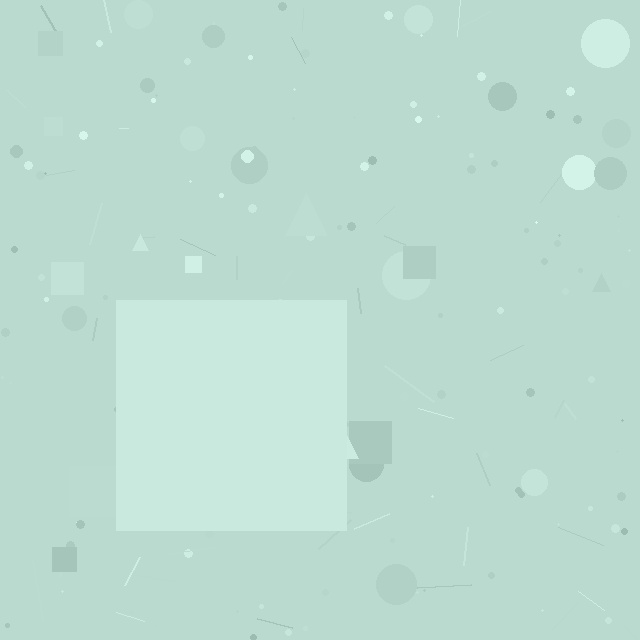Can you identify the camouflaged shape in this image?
The camouflaged shape is a square.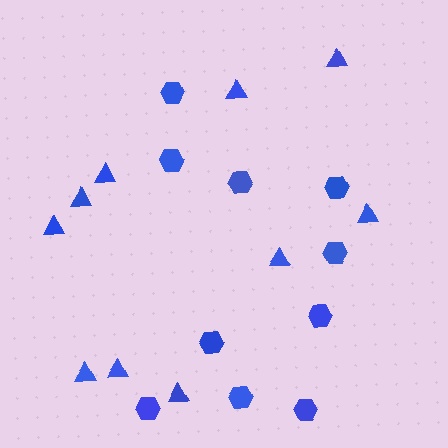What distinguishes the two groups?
There are 2 groups: one group of triangles (10) and one group of hexagons (10).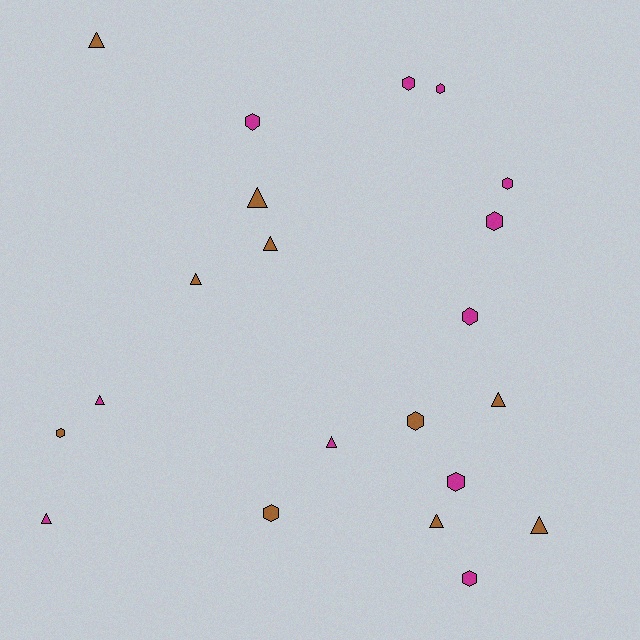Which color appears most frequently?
Magenta, with 11 objects.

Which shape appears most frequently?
Hexagon, with 11 objects.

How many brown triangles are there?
There are 7 brown triangles.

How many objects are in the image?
There are 21 objects.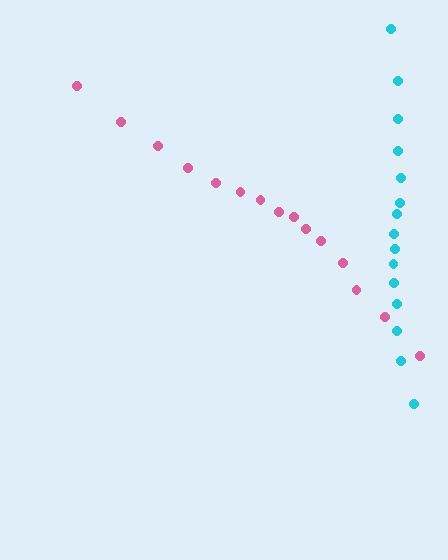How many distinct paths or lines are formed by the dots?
There are 2 distinct paths.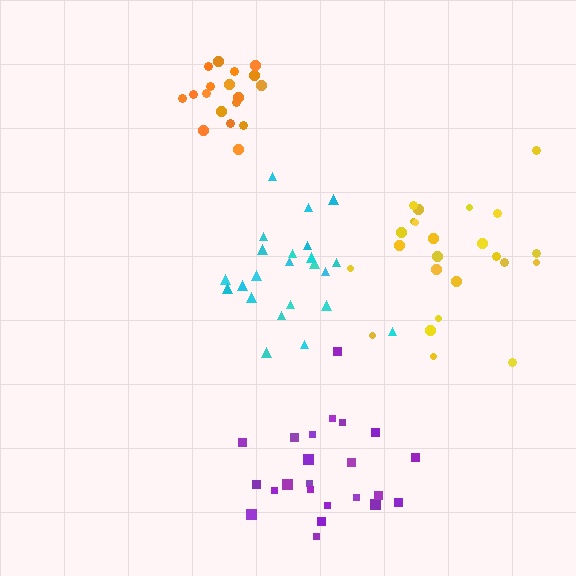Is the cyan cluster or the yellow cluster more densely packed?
Cyan.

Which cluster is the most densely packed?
Orange.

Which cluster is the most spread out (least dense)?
Yellow.